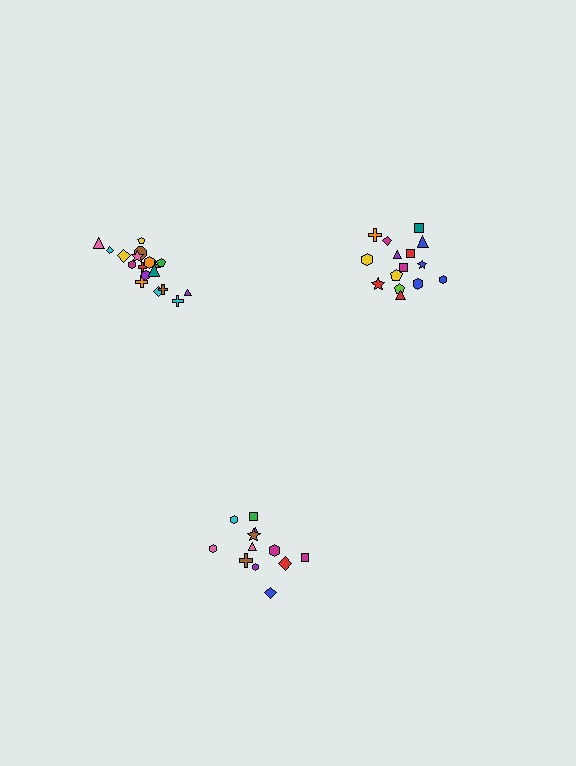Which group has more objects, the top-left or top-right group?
The top-left group.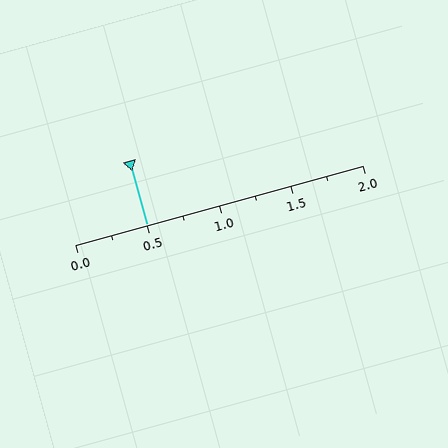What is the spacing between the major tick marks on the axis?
The major ticks are spaced 0.5 apart.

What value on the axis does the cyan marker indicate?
The marker indicates approximately 0.5.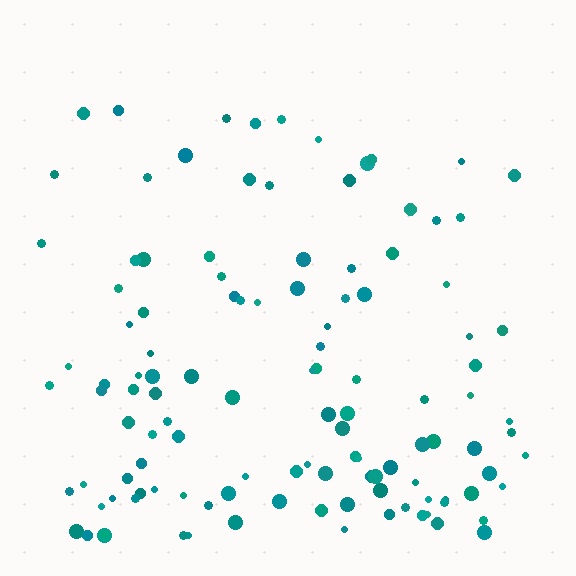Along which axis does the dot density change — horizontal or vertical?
Vertical.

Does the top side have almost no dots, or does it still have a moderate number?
Still a moderate number, just noticeably fewer than the bottom.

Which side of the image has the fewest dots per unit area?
The top.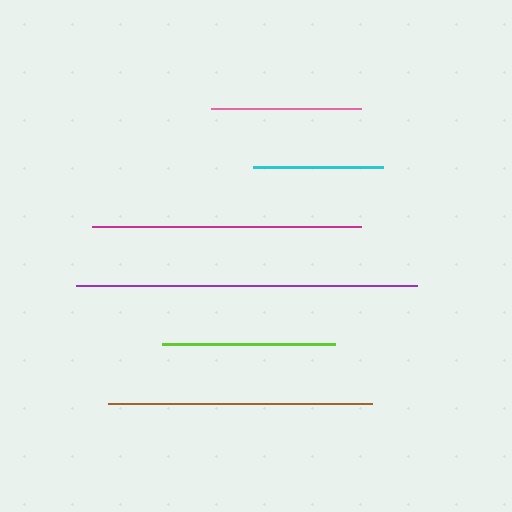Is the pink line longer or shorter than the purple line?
The purple line is longer than the pink line.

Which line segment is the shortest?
The cyan line is the shortest at approximately 130 pixels.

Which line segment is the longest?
The purple line is the longest at approximately 341 pixels.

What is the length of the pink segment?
The pink segment is approximately 150 pixels long.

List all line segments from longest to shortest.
From longest to shortest: purple, magenta, brown, lime, pink, cyan.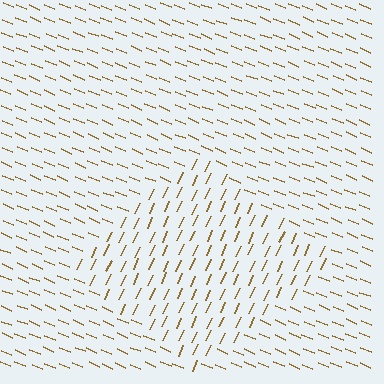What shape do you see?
I see a diamond.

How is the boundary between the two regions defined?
The boundary is defined purely by a change in line orientation (approximately 87 degrees difference). All lines are the same color and thickness.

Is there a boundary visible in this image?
Yes, there is a texture boundary formed by a change in line orientation.